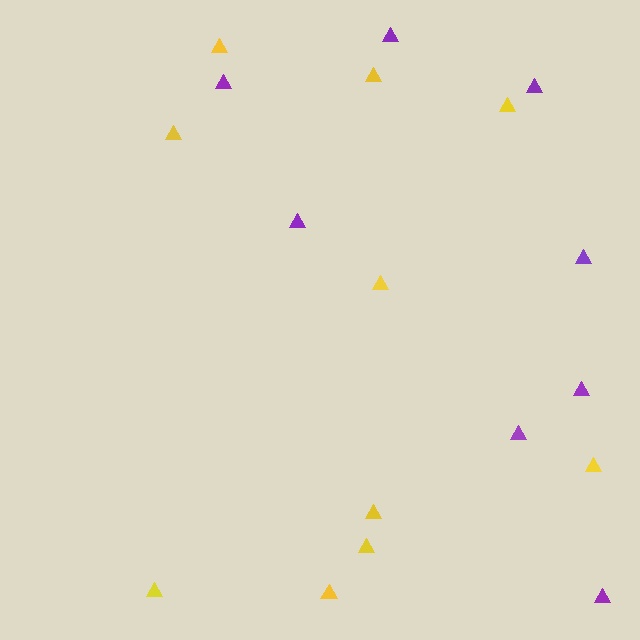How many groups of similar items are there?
There are 2 groups: one group of purple triangles (8) and one group of yellow triangles (10).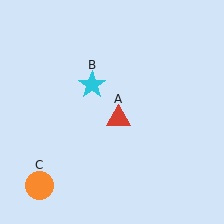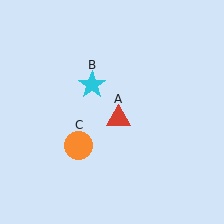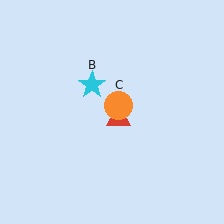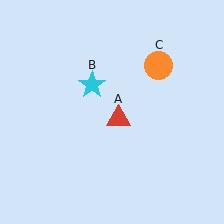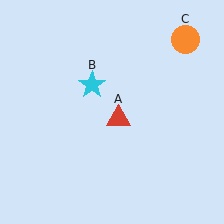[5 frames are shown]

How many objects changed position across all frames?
1 object changed position: orange circle (object C).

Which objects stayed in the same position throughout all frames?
Red triangle (object A) and cyan star (object B) remained stationary.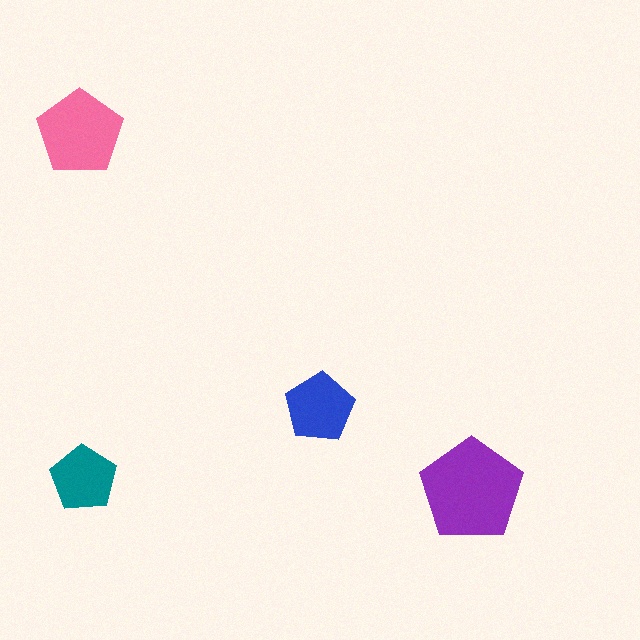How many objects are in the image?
There are 4 objects in the image.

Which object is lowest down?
The purple pentagon is bottommost.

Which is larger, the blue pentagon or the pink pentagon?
The pink one.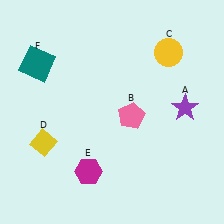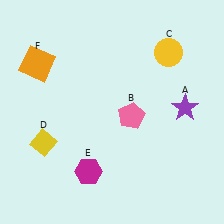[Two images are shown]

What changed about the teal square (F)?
In Image 1, F is teal. In Image 2, it changed to orange.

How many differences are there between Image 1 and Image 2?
There is 1 difference between the two images.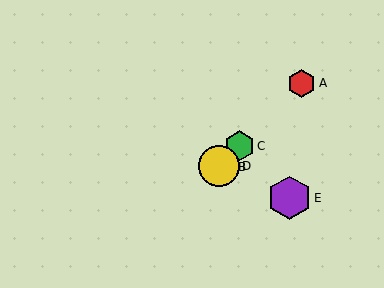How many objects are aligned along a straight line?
4 objects (A, B, C, D) are aligned along a straight line.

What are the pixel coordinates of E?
Object E is at (290, 198).